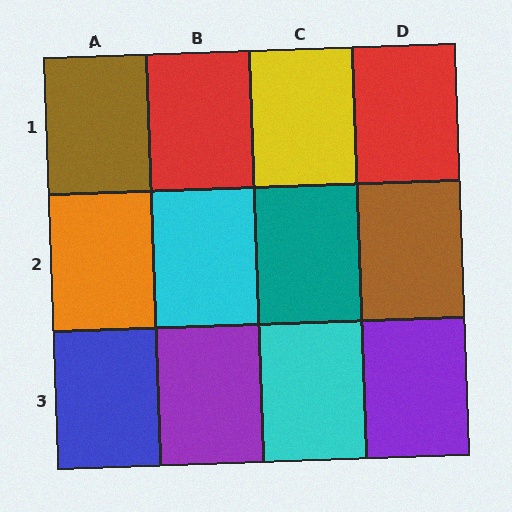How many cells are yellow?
1 cell is yellow.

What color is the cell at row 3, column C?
Cyan.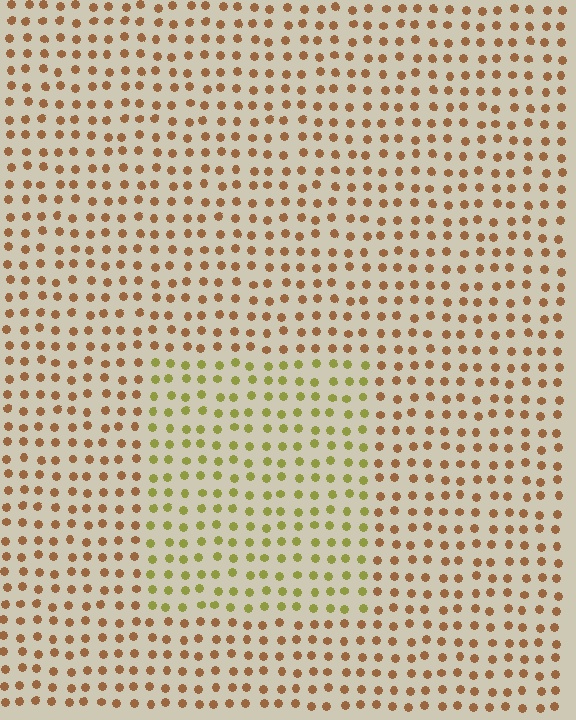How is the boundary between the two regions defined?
The boundary is defined purely by a slight shift in hue (about 43 degrees). Spacing, size, and orientation are identical on both sides.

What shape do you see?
I see a rectangle.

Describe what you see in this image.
The image is filled with small brown elements in a uniform arrangement. A rectangle-shaped region is visible where the elements are tinted to a slightly different hue, forming a subtle color boundary.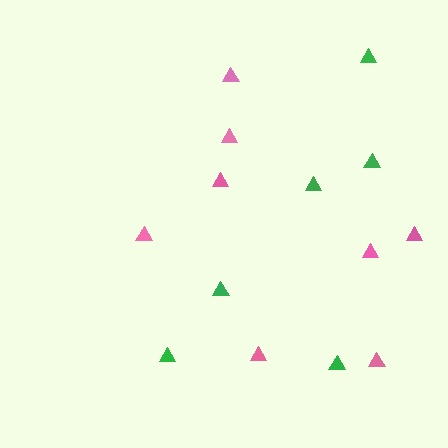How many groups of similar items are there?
There are 2 groups: one group of green triangles (6) and one group of pink triangles (8).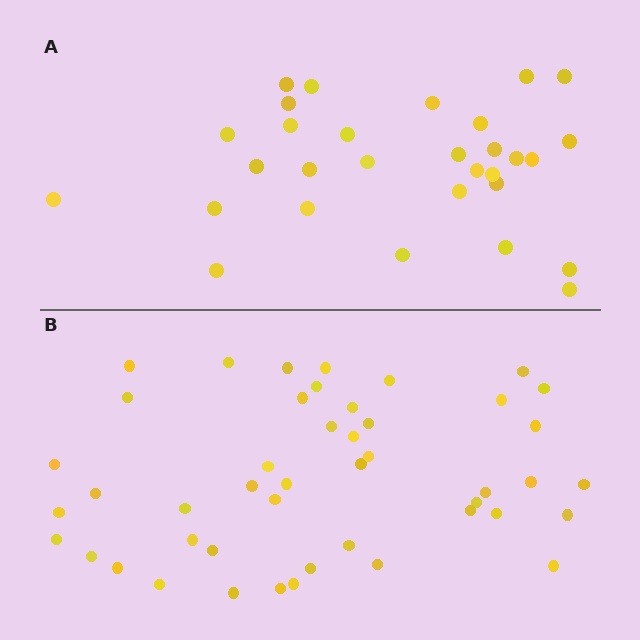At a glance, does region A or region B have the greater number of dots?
Region B (the bottom region) has more dots.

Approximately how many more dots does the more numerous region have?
Region B has approximately 15 more dots than region A.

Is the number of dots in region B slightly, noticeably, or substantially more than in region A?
Region B has substantially more. The ratio is roughly 1.5 to 1.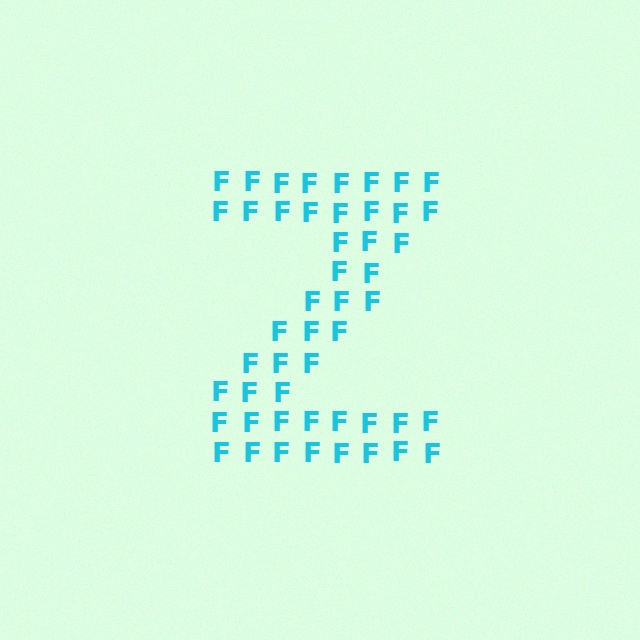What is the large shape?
The large shape is the letter Z.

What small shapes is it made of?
It is made of small letter F's.